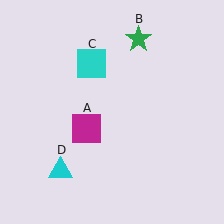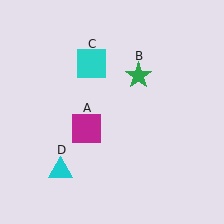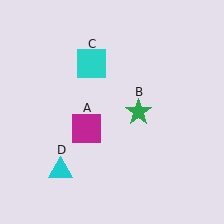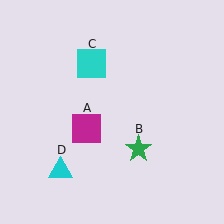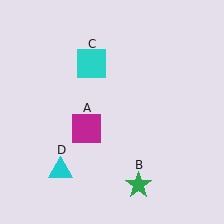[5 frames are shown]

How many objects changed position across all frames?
1 object changed position: green star (object B).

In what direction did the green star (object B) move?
The green star (object B) moved down.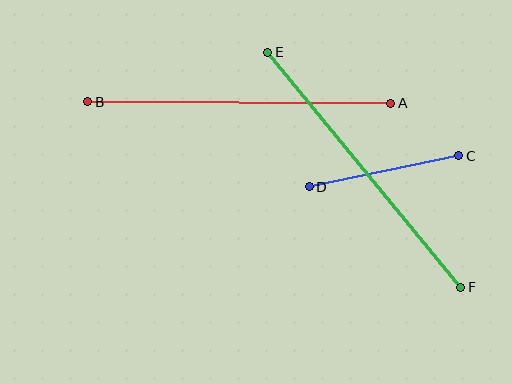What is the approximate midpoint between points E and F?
The midpoint is at approximately (364, 170) pixels.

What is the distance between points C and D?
The distance is approximately 153 pixels.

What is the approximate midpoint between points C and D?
The midpoint is at approximately (384, 171) pixels.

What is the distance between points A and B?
The distance is approximately 303 pixels.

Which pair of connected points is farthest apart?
Points E and F are farthest apart.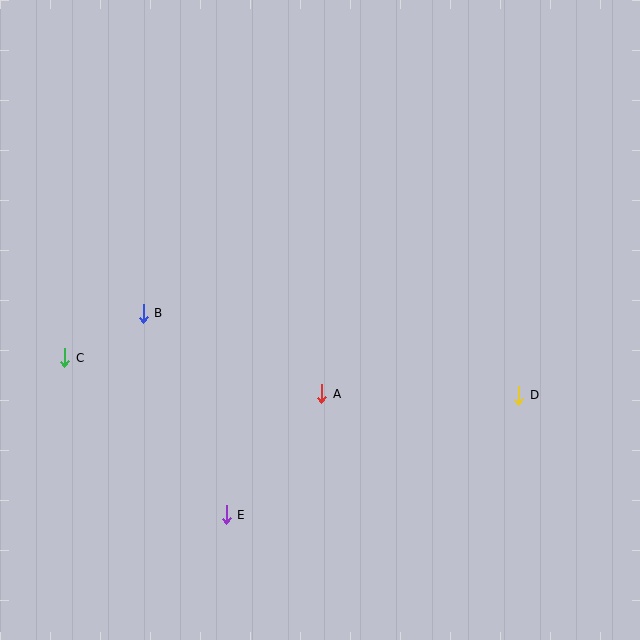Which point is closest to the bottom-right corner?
Point D is closest to the bottom-right corner.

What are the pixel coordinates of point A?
Point A is at (322, 394).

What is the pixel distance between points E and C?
The distance between E and C is 225 pixels.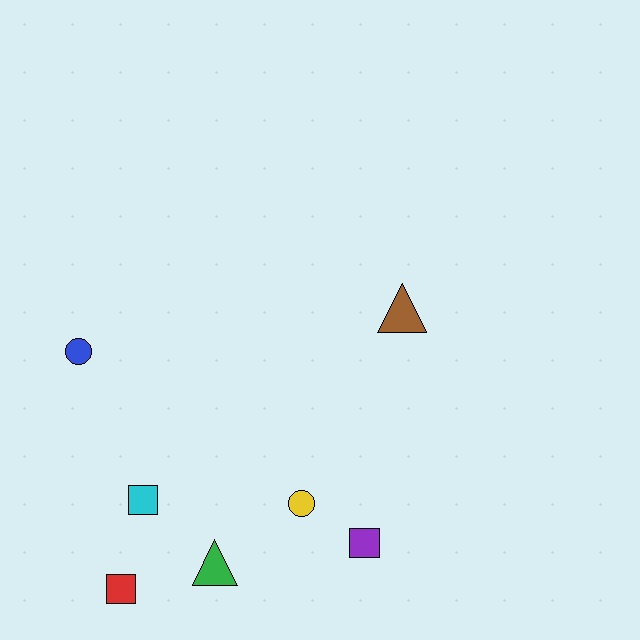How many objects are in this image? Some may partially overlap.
There are 7 objects.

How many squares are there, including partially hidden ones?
There are 3 squares.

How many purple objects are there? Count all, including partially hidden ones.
There is 1 purple object.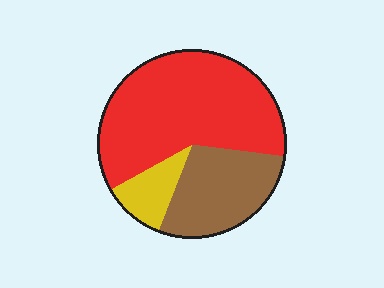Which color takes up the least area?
Yellow, at roughly 10%.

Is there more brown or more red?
Red.